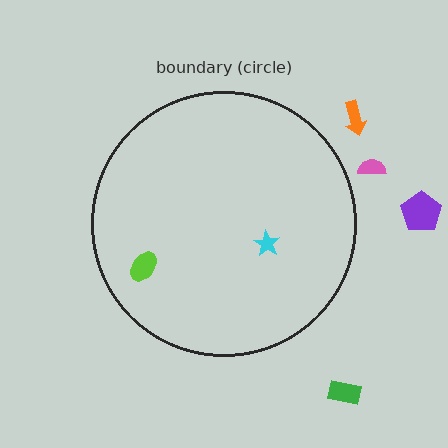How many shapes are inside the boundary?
2 inside, 4 outside.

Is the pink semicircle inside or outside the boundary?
Outside.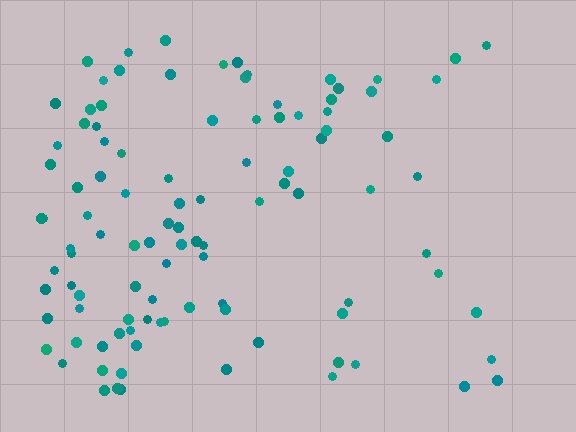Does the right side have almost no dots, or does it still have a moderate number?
Still a moderate number, just noticeably fewer than the left.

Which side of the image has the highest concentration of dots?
The left.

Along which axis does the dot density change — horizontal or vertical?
Horizontal.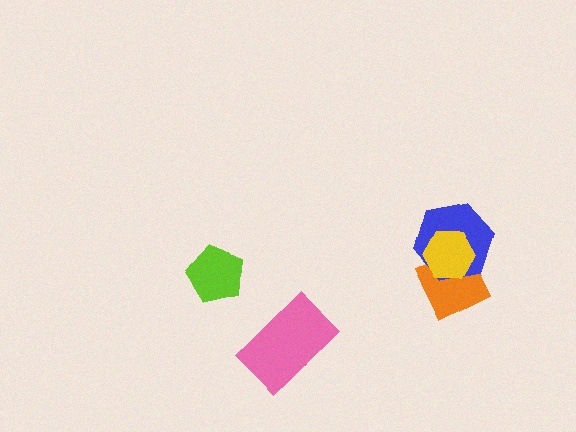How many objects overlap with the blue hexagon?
2 objects overlap with the blue hexagon.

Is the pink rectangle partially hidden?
No, no other shape covers it.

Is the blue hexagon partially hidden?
Yes, it is partially covered by another shape.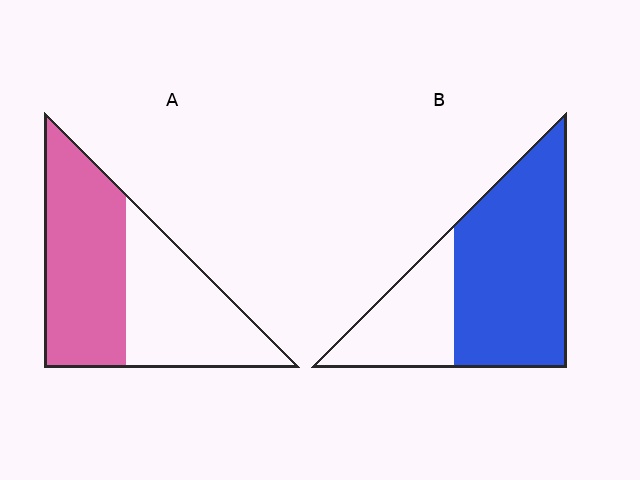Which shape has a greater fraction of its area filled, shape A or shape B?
Shape B.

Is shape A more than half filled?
Roughly half.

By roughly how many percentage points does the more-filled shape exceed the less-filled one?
By roughly 15 percentage points (B over A).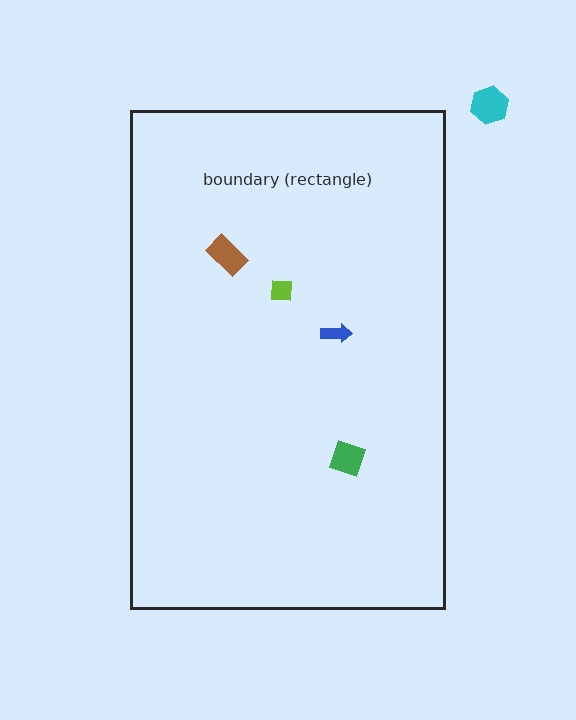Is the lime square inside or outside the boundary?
Inside.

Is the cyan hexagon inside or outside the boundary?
Outside.